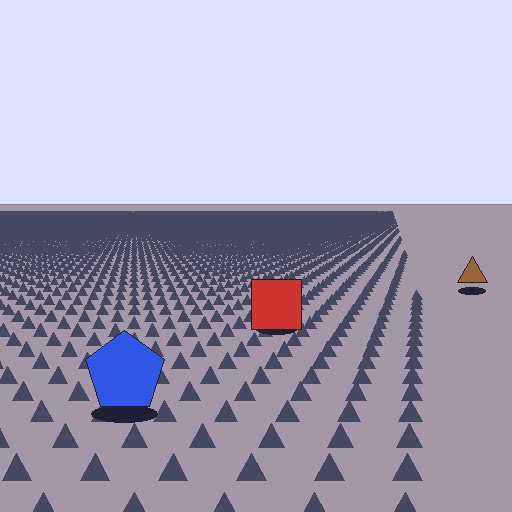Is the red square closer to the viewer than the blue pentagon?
No. The blue pentagon is closer — you can tell from the texture gradient: the ground texture is coarser near it.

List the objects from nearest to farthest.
From nearest to farthest: the blue pentagon, the red square, the brown triangle.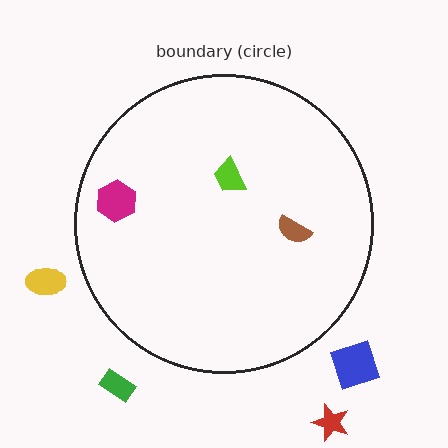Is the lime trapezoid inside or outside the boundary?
Inside.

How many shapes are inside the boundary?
3 inside, 4 outside.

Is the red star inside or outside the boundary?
Outside.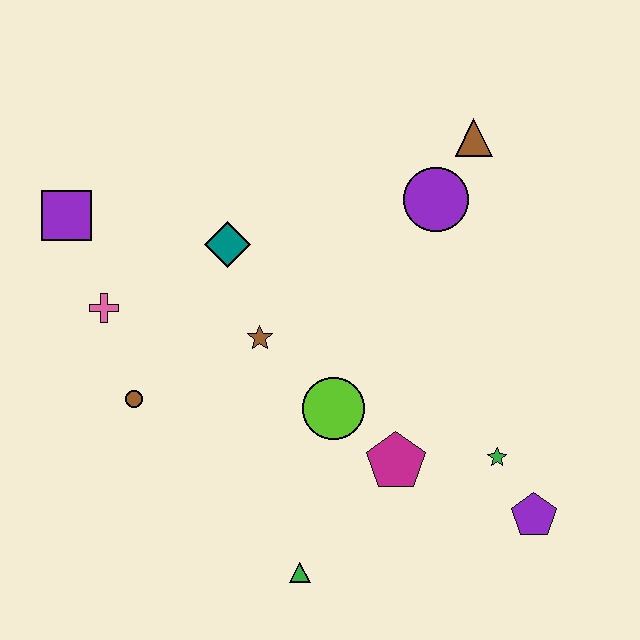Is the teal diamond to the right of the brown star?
No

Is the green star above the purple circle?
No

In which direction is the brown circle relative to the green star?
The brown circle is to the left of the green star.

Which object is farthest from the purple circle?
The green triangle is farthest from the purple circle.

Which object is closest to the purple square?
The pink cross is closest to the purple square.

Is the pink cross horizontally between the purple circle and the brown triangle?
No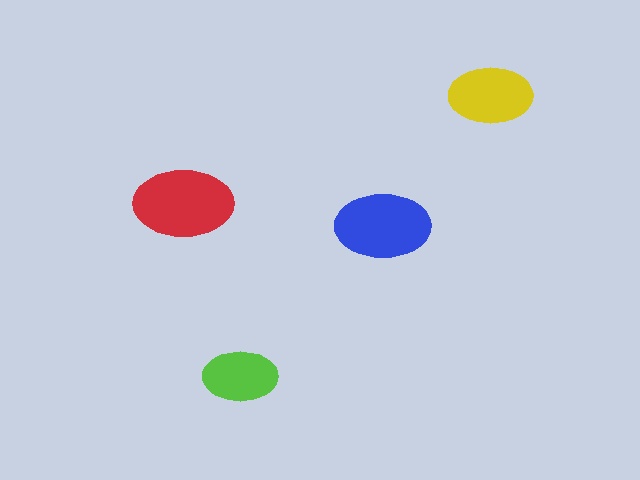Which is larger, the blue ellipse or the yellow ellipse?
The blue one.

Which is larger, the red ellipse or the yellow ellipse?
The red one.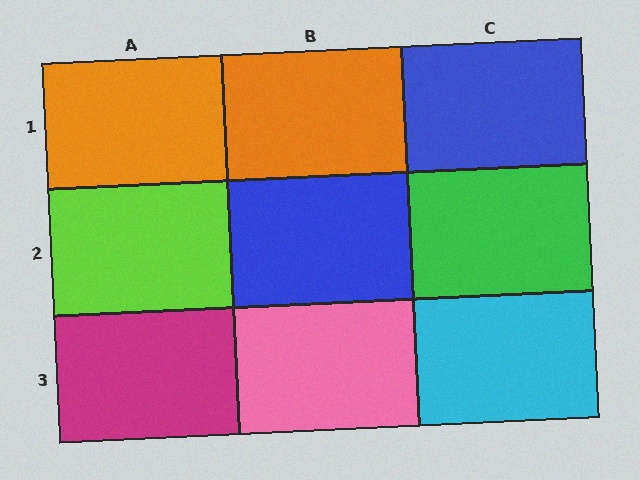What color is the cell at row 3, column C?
Cyan.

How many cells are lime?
1 cell is lime.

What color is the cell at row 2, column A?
Lime.